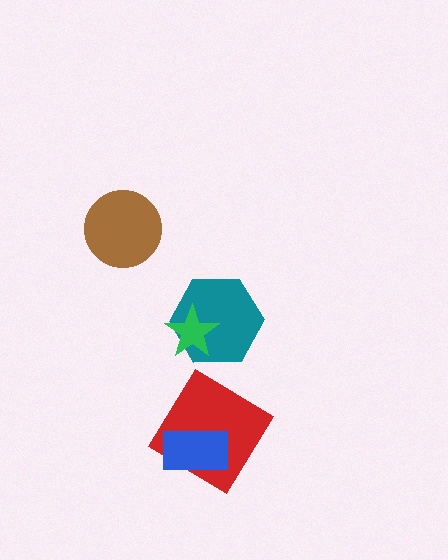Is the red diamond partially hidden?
Yes, it is partially covered by another shape.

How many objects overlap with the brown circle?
0 objects overlap with the brown circle.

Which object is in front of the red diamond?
The blue rectangle is in front of the red diamond.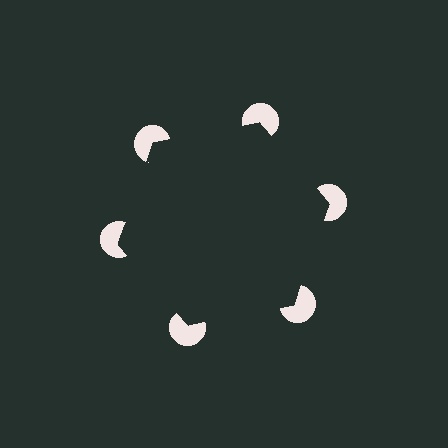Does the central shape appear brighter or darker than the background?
It typically appears slightly darker than the background, even though no actual brightness change is drawn.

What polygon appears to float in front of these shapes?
An illusory hexagon — its edges are inferred from the aligned wedge cuts in the pac-man discs, not physically drawn.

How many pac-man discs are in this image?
There are 6 — one at each vertex of the illusory hexagon.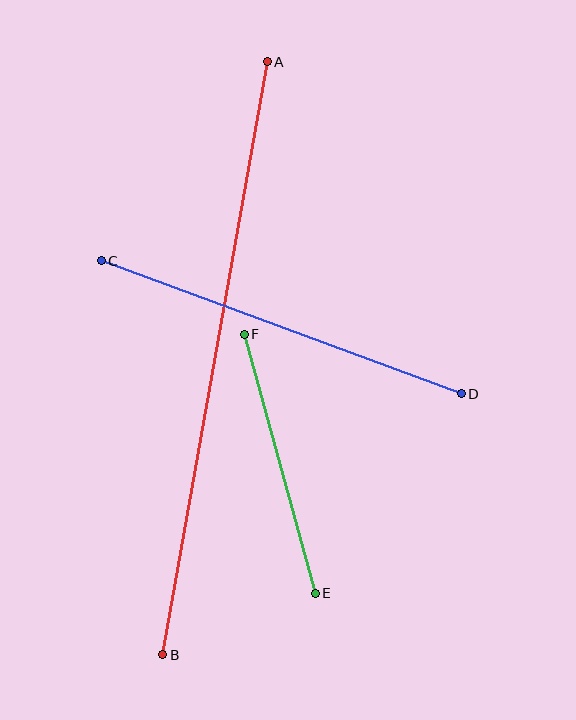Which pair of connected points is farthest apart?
Points A and B are farthest apart.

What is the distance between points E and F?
The distance is approximately 269 pixels.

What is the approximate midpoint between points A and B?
The midpoint is at approximately (215, 358) pixels.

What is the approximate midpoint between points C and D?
The midpoint is at approximately (281, 327) pixels.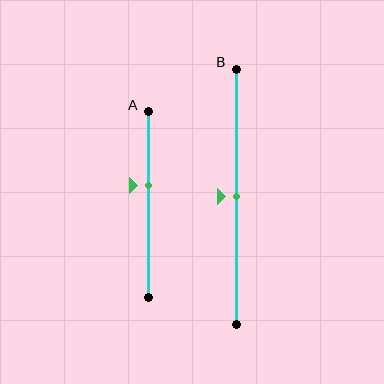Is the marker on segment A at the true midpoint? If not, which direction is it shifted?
No, the marker on segment A is shifted upward by about 10% of the segment length.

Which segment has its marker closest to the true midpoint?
Segment B has its marker closest to the true midpoint.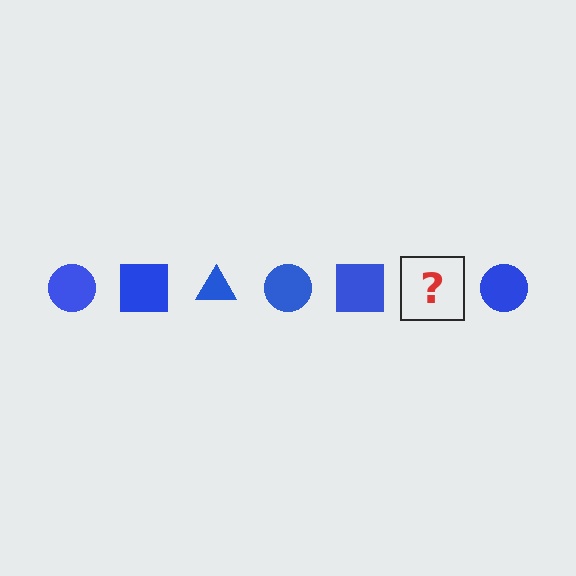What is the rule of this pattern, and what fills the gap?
The rule is that the pattern cycles through circle, square, triangle shapes in blue. The gap should be filled with a blue triangle.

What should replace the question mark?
The question mark should be replaced with a blue triangle.